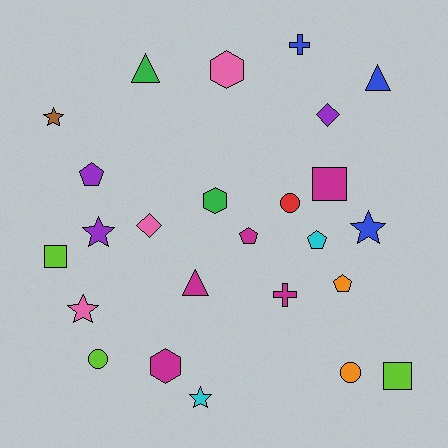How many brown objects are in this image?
There is 1 brown object.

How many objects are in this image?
There are 25 objects.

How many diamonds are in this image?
There are 2 diamonds.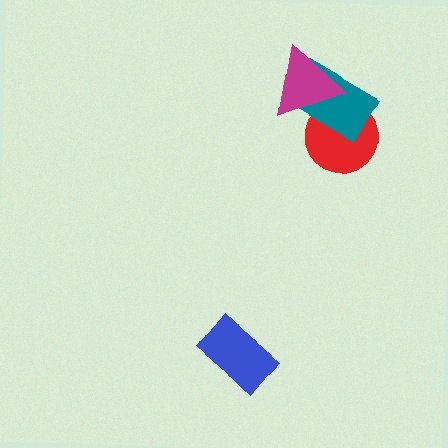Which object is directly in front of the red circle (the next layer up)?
The teal rectangle is directly in front of the red circle.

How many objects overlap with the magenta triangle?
2 objects overlap with the magenta triangle.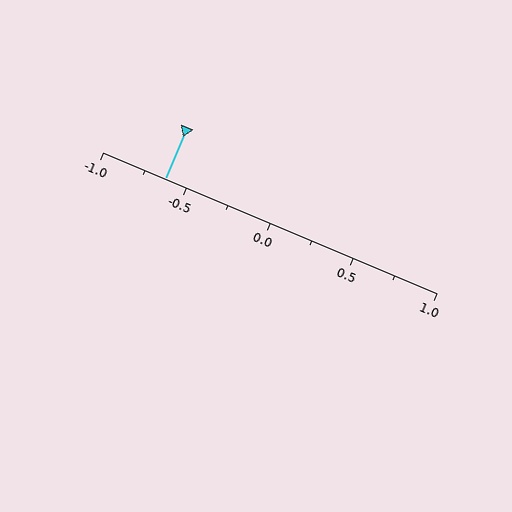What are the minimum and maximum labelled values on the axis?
The axis runs from -1.0 to 1.0.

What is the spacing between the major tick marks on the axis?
The major ticks are spaced 0.5 apart.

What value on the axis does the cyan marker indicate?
The marker indicates approximately -0.62.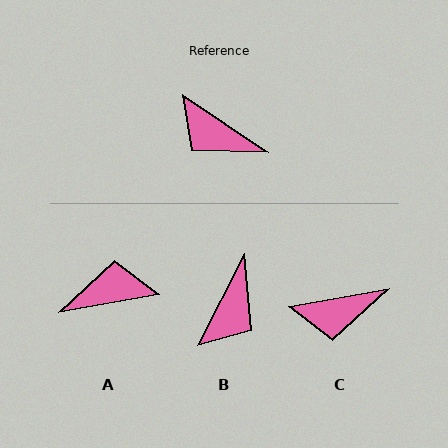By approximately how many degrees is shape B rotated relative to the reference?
Approximately 97 degrees counter-clockwise.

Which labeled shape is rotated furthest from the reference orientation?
A, about 136 degrees away.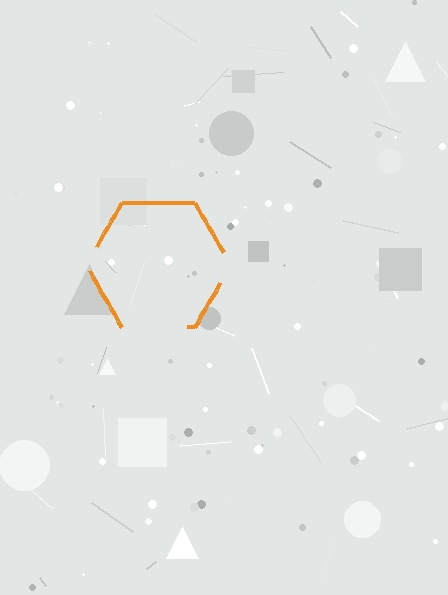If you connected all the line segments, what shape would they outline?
They would outline a hexagon.